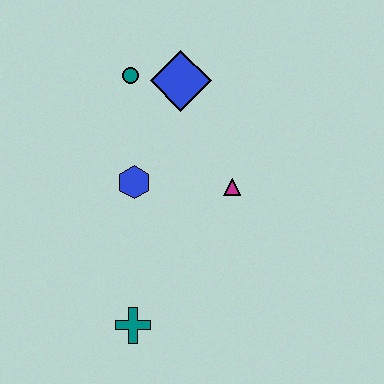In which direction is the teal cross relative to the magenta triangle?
The teal cross is below the magenta triangle.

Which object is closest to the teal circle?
The blue diamond is closest to the teal circle.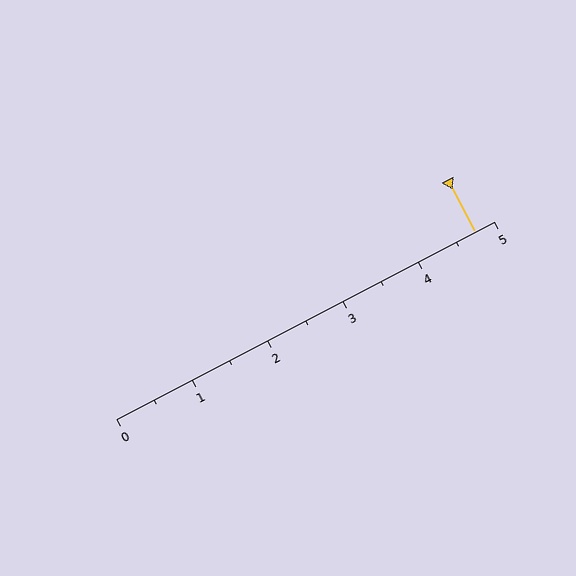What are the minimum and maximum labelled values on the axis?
The axis runs from 0 to 5.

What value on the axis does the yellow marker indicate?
The marker indicates approximately 4.8.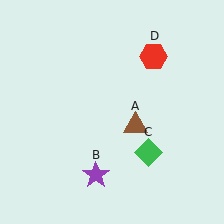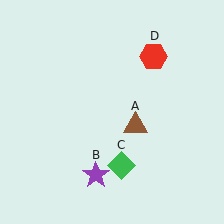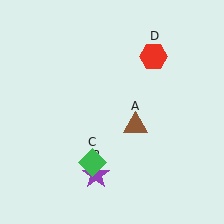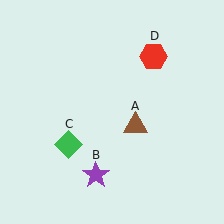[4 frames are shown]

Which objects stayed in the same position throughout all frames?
Brown triangle (object A) and purple star (object B) and red hexagon (object D) remained stationary.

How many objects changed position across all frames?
1 object changed position: green diamond (object C).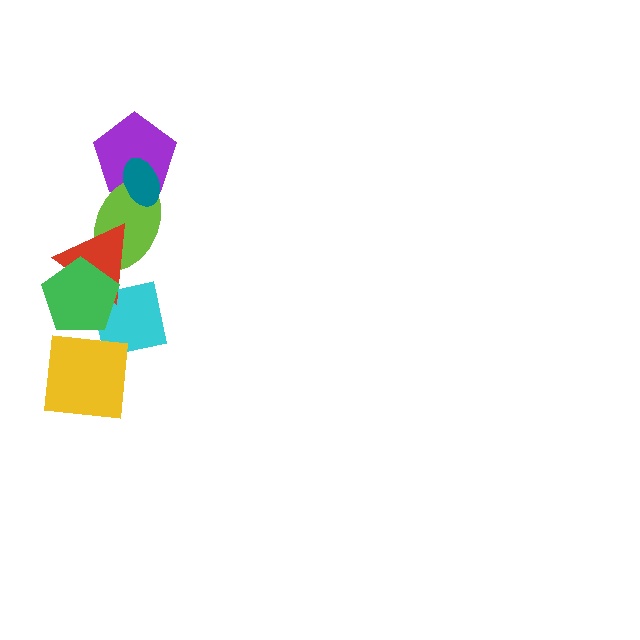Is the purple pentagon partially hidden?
Yes, it is partially covered by another shape.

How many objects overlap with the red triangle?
3 objects overlap with the red triangle.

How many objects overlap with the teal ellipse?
2 objects overlap with the teal ellipse.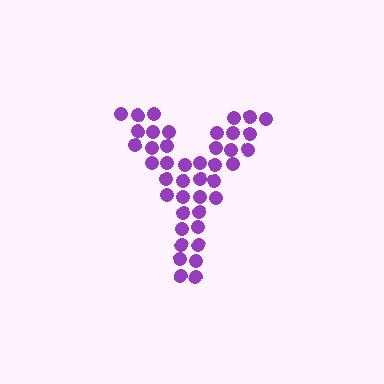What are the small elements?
The small elements are circles.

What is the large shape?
The large shape is the letter Y.